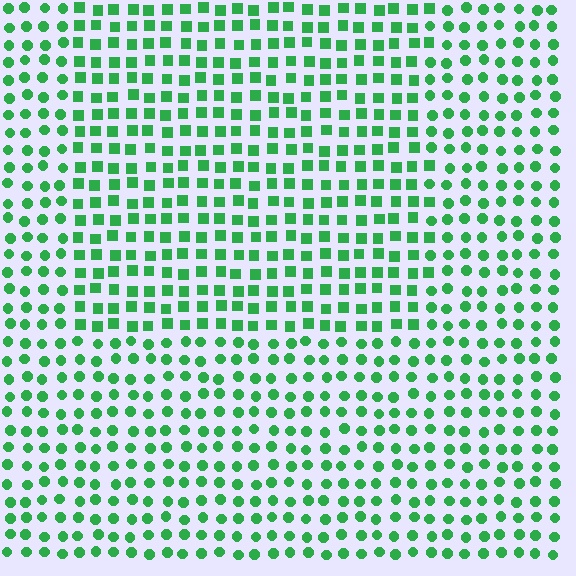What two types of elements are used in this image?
The image uses squares inside the rectangle region and circles outside it.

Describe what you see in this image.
The image is filled with small green elements arranged in a uniform grid. A rectangle-shaped region contains squares, while the surrounding area contains circles. The boundary is defined purely by the change in element shape.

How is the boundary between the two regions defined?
The boundary is defined by a change in element shape: squares inside vs. circles outside. All elements share the same color and spacing.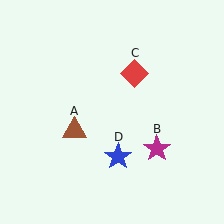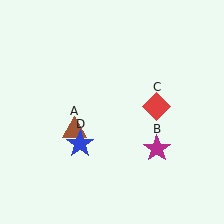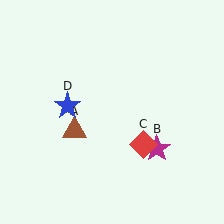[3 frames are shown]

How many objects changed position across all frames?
2 objects changed position: red diamond (object C), blue star (object D).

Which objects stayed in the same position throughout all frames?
Brown triangle (object A) and magenta star (object B) remained stationary.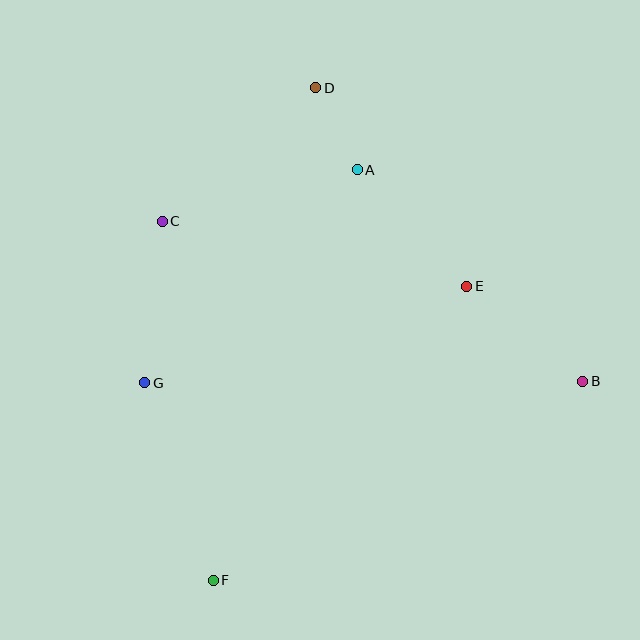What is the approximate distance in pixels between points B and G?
The distance between B and G is approximately 438 pixels.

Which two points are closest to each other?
Points A and D are closest to each other.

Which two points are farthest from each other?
Points D and F are farthest from each other.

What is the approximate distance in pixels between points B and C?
The distance between B and C is approximately 450 pixels.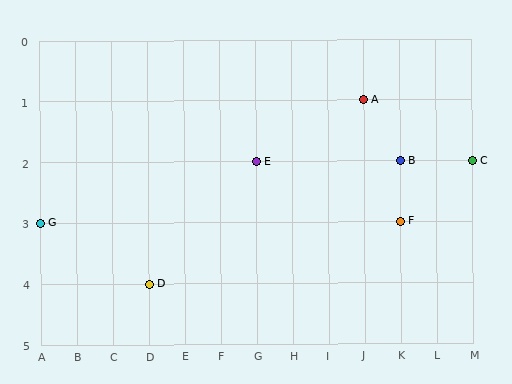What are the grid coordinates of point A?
Point A is at grid coordinates (J, 1).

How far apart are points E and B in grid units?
Points E and B are 4 columns apart.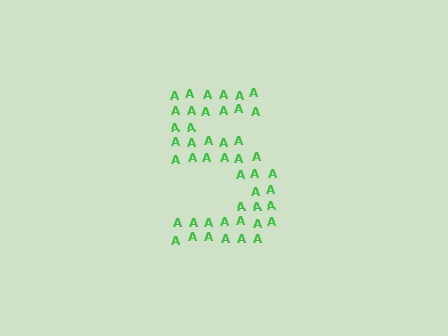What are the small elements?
The small elements are letter A's.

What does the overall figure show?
The overall figure shows the digit 5.